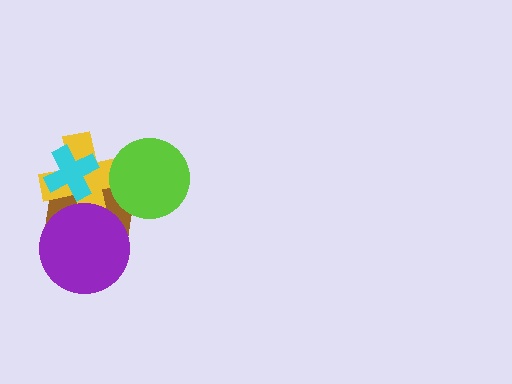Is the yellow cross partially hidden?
Yes, it is partially covered by another shape.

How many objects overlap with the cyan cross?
2 objects overlap with the cyan cross.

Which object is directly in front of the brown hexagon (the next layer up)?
The yellow cross is directly in front of the brown hexagon.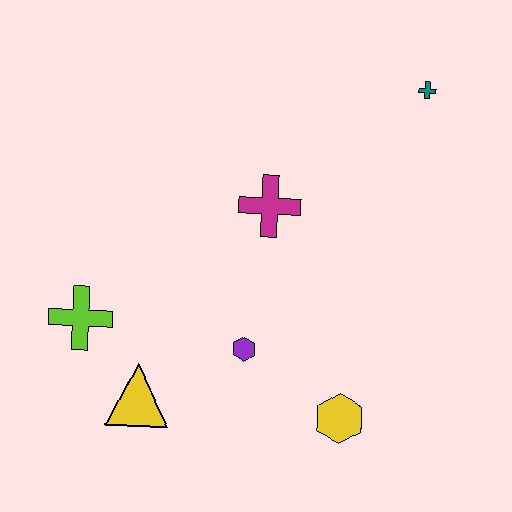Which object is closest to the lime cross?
The yellow triangle is closest to the lime cross.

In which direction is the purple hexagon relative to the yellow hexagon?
The purple hexagon is to the left of the yellow hexagon.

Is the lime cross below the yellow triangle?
No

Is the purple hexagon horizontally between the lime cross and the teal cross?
Yes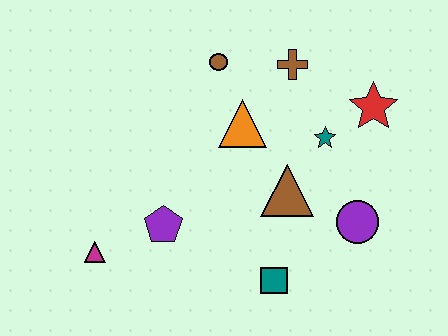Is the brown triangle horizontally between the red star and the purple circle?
No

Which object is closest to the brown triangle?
The teal star is closest to the brown triangle.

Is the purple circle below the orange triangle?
Yes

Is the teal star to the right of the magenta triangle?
Yes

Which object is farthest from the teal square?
The brown circle is farthest from the teal square.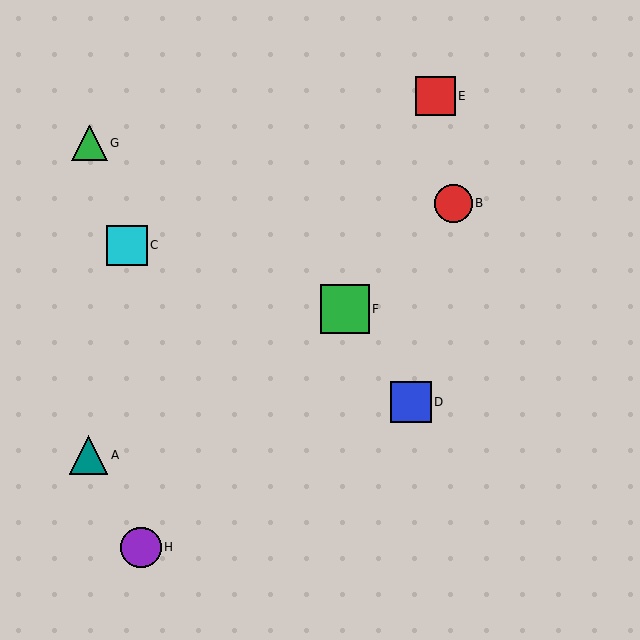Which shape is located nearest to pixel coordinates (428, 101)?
The red square (labeled E) at (435, 96) is nearest to that location.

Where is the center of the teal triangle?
The center of the teal triangle is at (88, 455).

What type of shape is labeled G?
Shape G is a green triangle.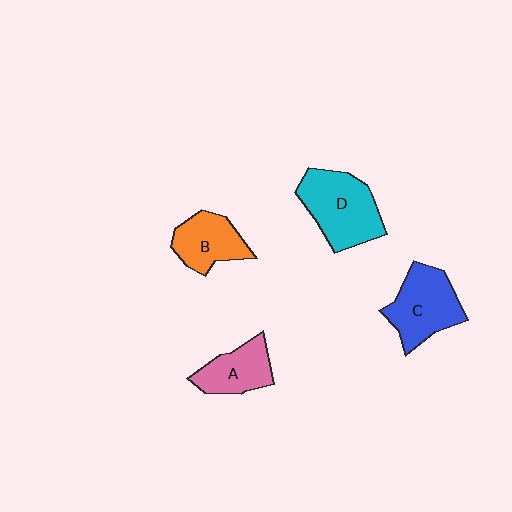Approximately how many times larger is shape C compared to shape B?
Approximately 1.3 times.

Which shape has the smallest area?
Shape A (pink).